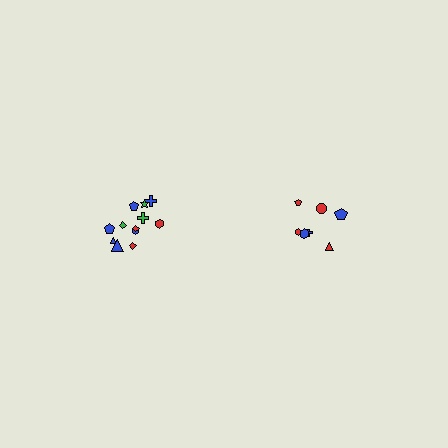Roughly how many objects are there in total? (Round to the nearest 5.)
Roughly 20 objects in total.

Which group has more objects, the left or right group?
The left group.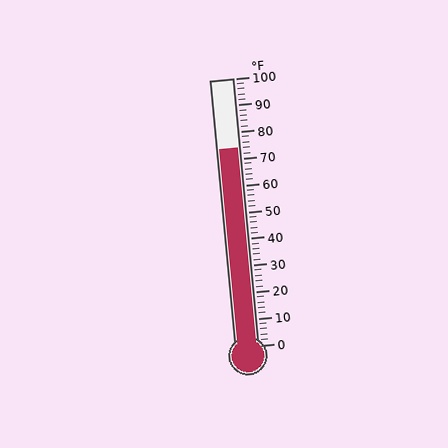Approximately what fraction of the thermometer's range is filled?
The thermometer is filled to approximately 75% of its range.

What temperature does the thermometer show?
The thermometer shows approximately 74°F.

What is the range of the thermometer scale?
The thermometer scale ranges from 0°F to 100°F.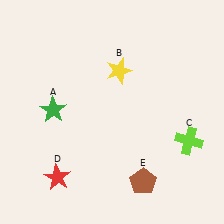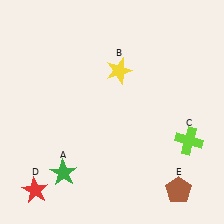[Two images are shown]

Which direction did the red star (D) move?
The red star (D) moved left.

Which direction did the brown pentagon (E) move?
The brown pentagon (E) moved right.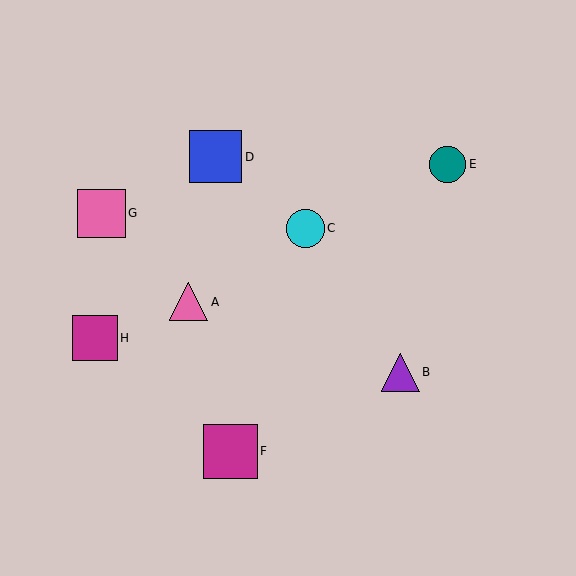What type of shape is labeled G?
Shape G is a pink square.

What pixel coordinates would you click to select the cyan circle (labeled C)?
Click at (305, 228) to select the cyan circle C.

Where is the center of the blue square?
The center of the blue square is at (216, 157).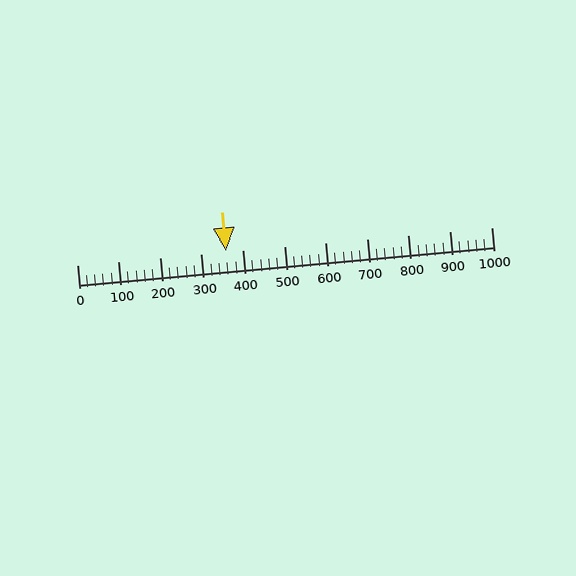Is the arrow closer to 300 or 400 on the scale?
The arrow is closer to 400.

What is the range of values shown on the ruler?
The ruler shows values from 0 to 1000.